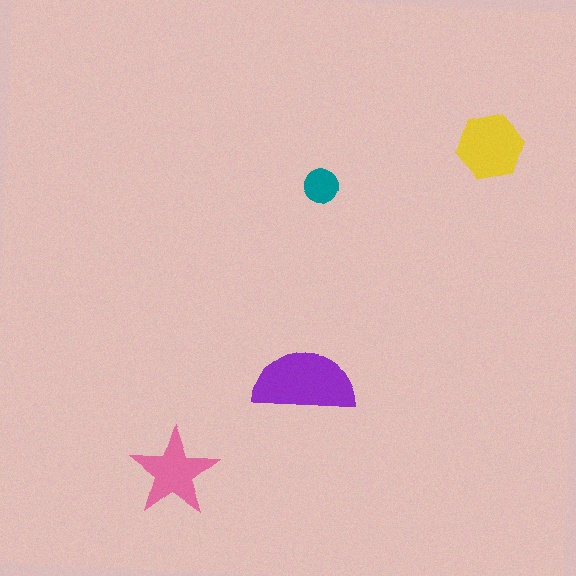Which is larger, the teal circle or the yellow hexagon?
The yellow hexagon.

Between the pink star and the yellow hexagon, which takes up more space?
The yellow hexagon.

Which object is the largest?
The purple semicircle.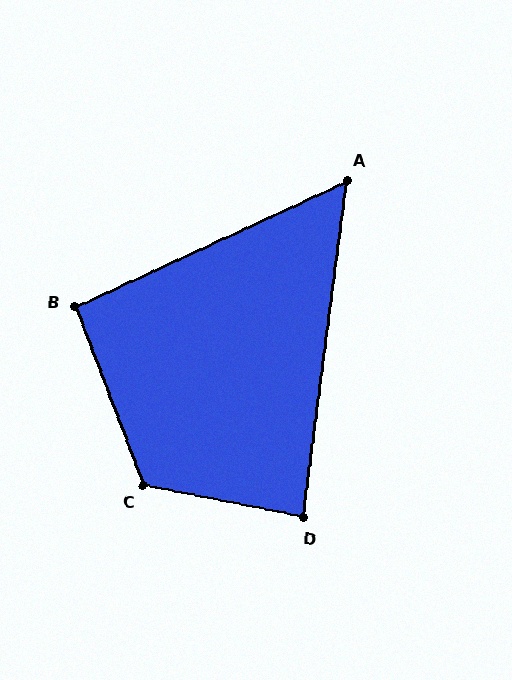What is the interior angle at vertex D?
Approximately 86 degrees (approximately right).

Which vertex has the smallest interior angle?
A, at approximately 58 degrees.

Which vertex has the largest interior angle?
C, at approximately 122 degrees.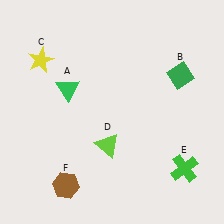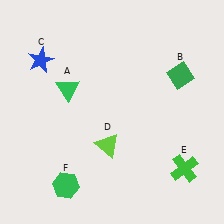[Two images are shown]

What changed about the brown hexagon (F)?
In Image 1, F is brown. In Image 2, it changed to green.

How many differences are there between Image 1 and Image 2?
There are 2 differences between the two images.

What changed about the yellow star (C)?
In Image 1, C is yellow. In Image 2, it changed to blue.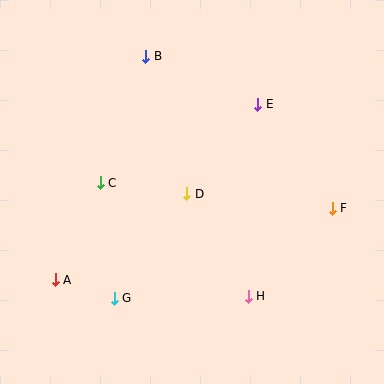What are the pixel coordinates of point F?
Point F is at (332, 208).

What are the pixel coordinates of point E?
Point E is at (258, 104).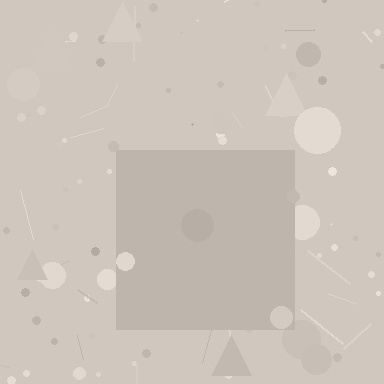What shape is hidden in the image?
A square is hidden in the image.